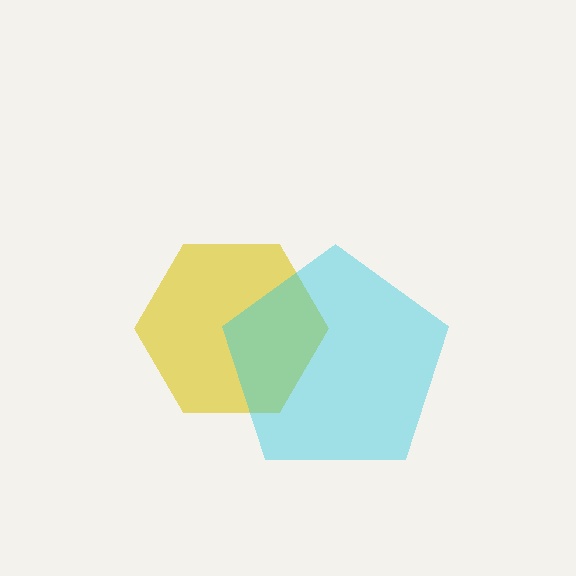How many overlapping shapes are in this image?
There are 2 overlapping shapes in the image.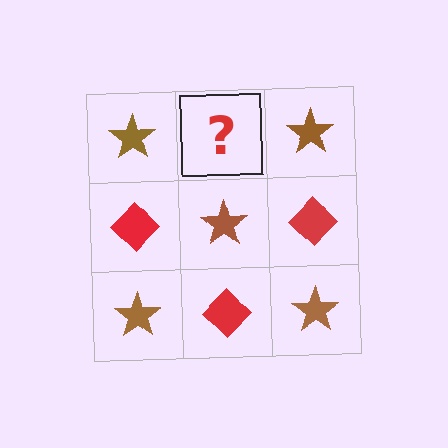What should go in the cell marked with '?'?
The missing cell should contain a red diamond.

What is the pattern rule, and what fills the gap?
The rule is that it alternates brown star and red diamond in a checkerboard pattern. The gap should be filled with a red diamond.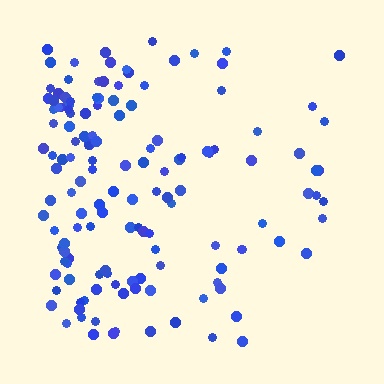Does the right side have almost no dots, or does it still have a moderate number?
Still a moderate number, just noticeably fewer than the left.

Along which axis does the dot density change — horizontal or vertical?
Horizontal.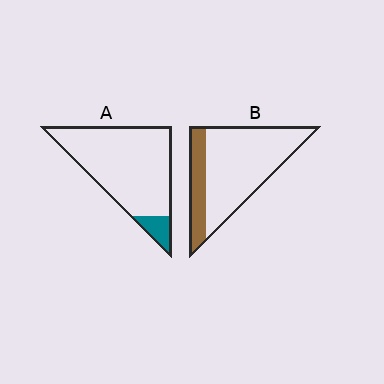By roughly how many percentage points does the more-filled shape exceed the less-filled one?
By roughly 15 percentage points (B over A).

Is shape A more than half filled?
No.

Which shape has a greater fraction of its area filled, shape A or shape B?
Shape B.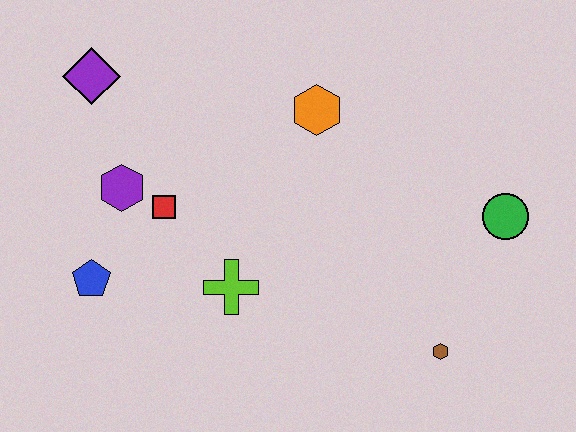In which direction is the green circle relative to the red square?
The green circle is to the right of the red square.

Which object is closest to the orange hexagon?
The red square is closest to the orange hexagon.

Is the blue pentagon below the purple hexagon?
Yes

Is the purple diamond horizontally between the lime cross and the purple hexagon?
No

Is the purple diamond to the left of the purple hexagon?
Yes